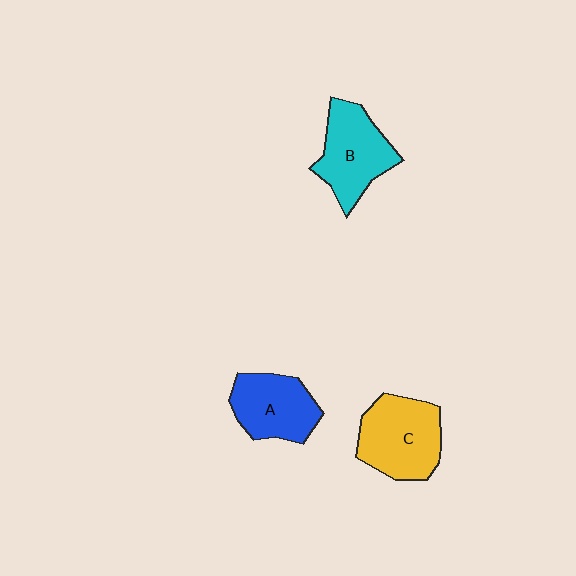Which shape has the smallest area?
Shape A (blue).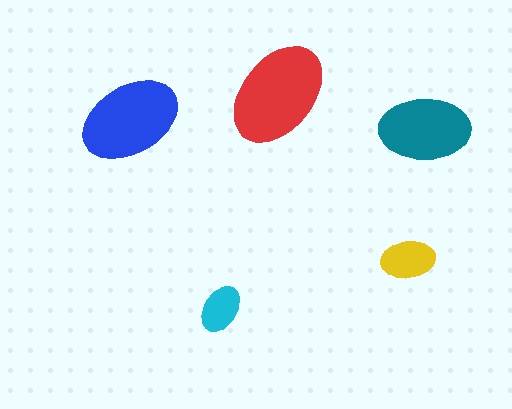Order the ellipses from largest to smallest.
the red one, the blue one, the teal one, the yellow one, the cyan one.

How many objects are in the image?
There are 5 objects in the image.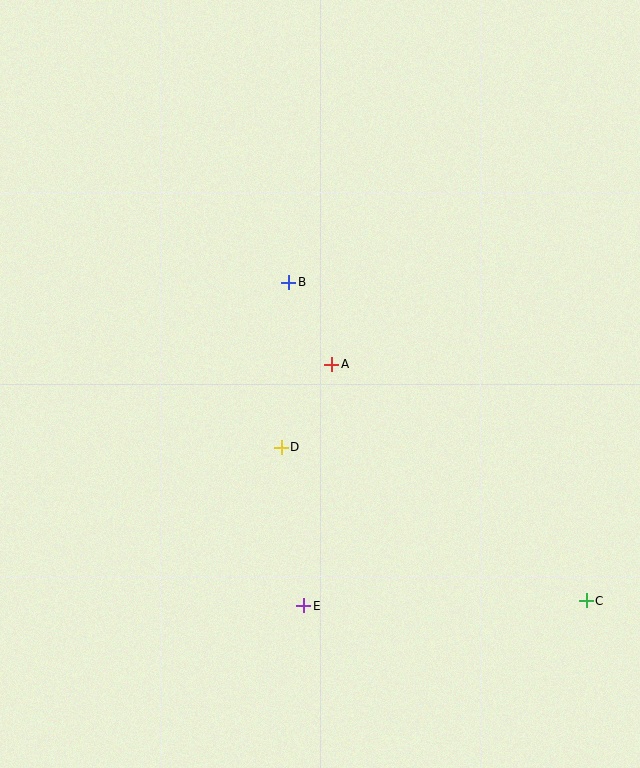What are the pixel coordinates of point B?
Point B is at (289, 282).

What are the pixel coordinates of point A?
Point A is at (332, 364).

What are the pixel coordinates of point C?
Point C is at (586, 601).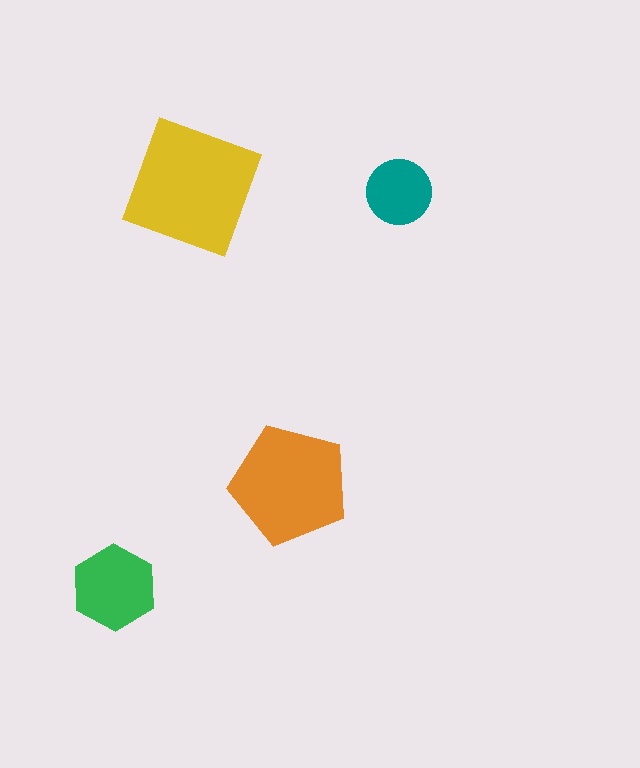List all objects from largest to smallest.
The yellow square, the orange pentagon, the green hexagon, the teal circle.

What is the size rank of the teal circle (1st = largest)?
4th.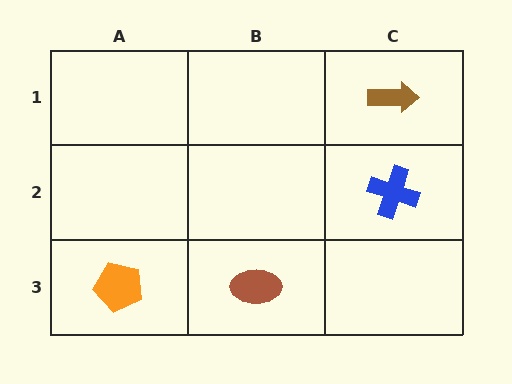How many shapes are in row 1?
1 shape.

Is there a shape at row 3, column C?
No, that cell is empty.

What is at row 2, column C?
A blue cross.